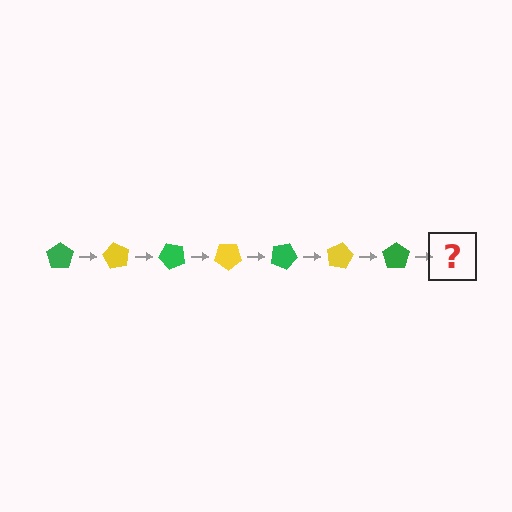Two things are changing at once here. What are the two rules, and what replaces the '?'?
The two rules are that it rotates 60 degrees each step and the color cycles through green and yellow. The '?' should be a yellow pentagon, rotated 420 degrees from the start.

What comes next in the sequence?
The next element should be a yellow pentagon, rotated 420 degrees from the start.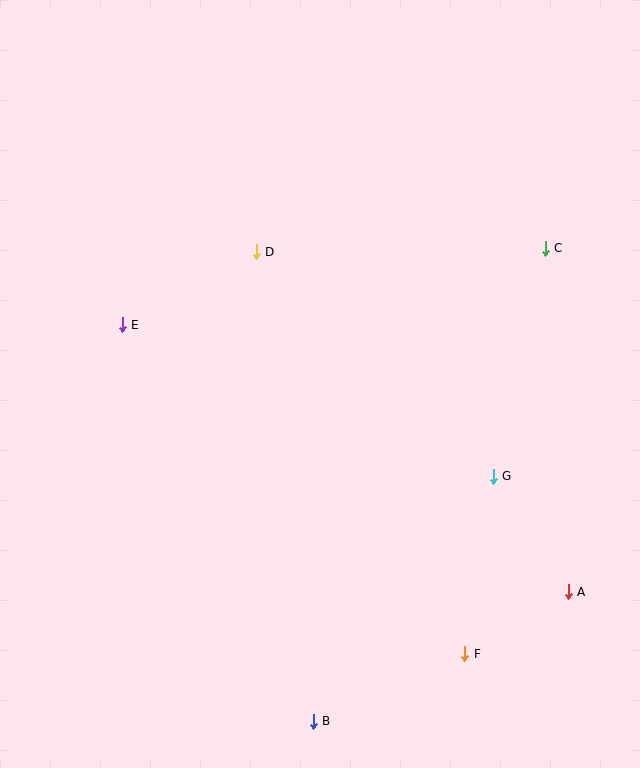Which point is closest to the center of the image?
Point D at (256, 252) is closest to the center.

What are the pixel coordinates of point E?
Point E is at (122, 325).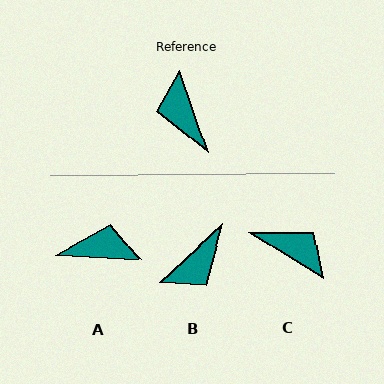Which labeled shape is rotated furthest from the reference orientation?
C, about 141 degrees away.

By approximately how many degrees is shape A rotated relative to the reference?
Approximately 112 degrees clockwise.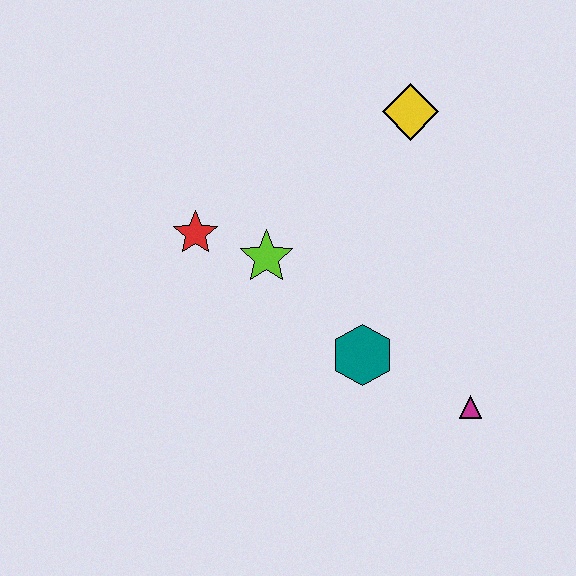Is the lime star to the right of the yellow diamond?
No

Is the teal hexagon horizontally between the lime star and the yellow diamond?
Yes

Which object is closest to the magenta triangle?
The teal hexagon is closest to the magenta triangle.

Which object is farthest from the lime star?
The magenta triangle is farthest from the lime star.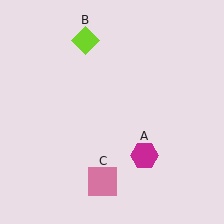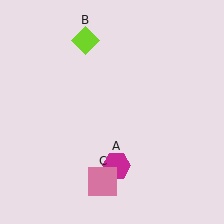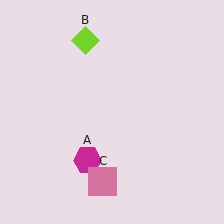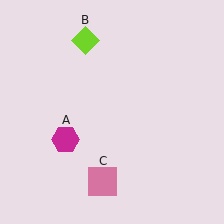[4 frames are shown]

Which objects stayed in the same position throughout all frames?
Lime diamond (object B) and pink square (object C) remained stationary.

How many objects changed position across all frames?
1 object changed position: magenta hexagon (object A).